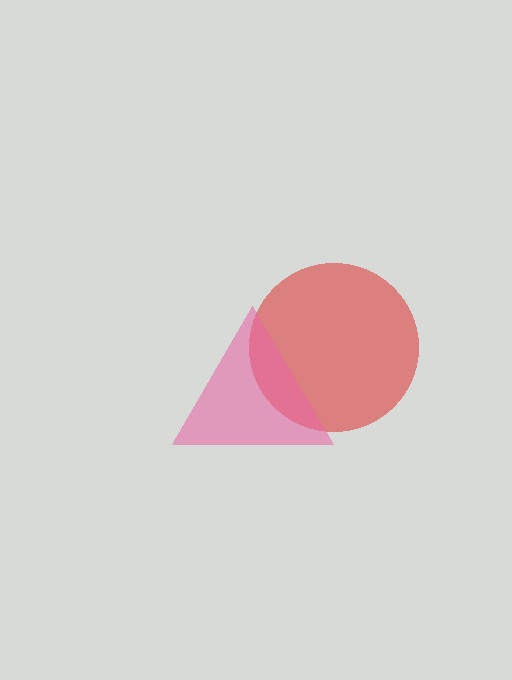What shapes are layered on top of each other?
The layered shapes are: a red circle, a pink triangle.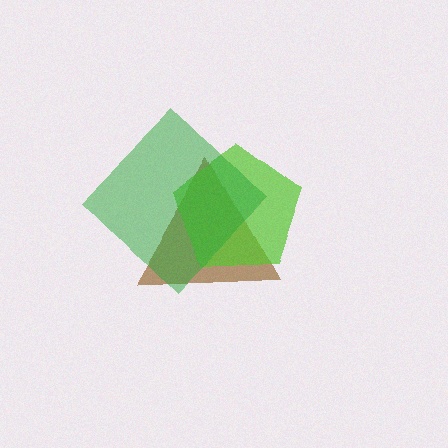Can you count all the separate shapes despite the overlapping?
Yes, there are 3 separate shapes.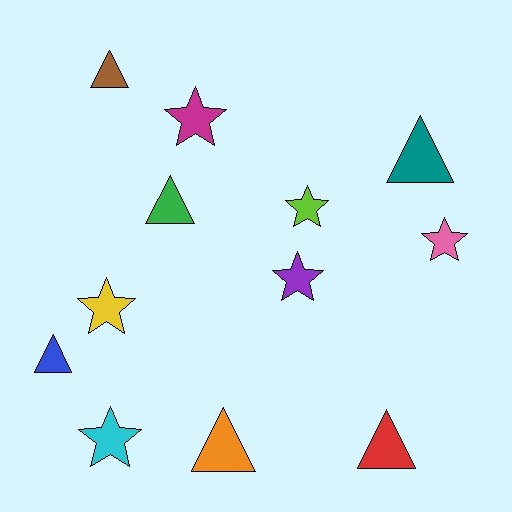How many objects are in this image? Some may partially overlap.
There are 12 objects.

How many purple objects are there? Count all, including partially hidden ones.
There is 1 purple object.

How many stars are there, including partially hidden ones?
There are 6 stars.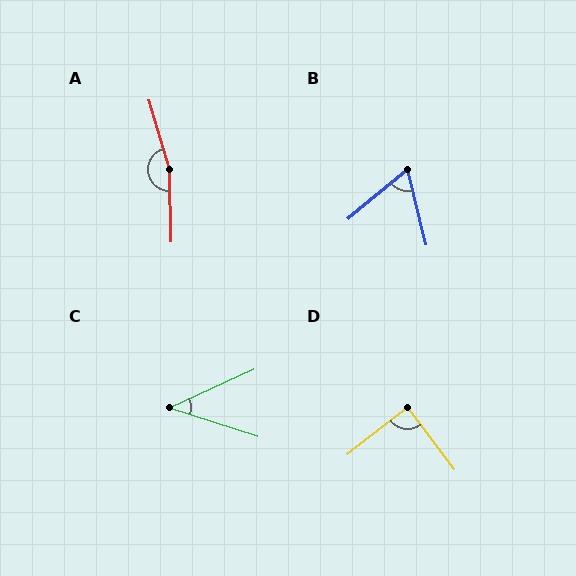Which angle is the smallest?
C, at approximately 42 degrees.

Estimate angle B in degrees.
Approximately 65 degrees.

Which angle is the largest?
A, at approximately 165 degrees.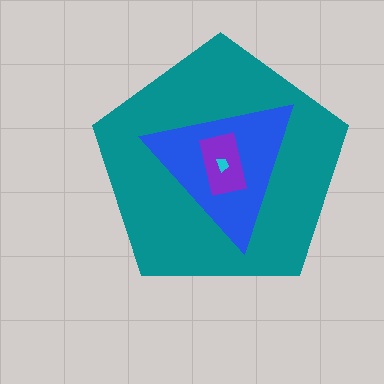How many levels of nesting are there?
4.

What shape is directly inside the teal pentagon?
The blue triangle.